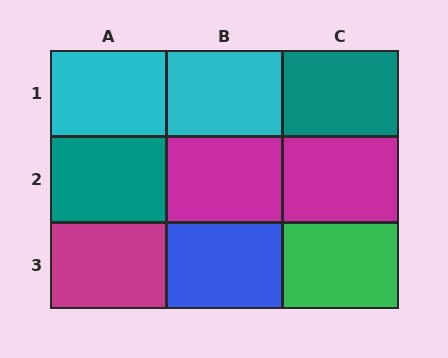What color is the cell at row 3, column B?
Blue.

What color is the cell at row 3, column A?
Magenta.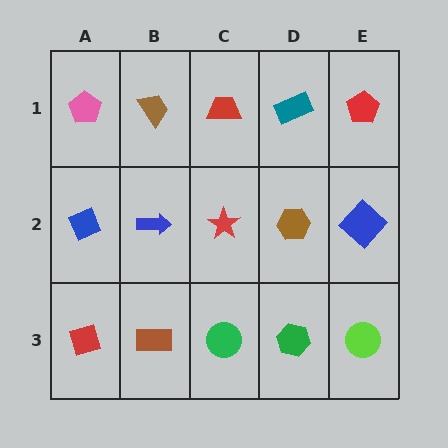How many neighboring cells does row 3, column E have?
2.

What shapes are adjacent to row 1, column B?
A blue arrow (row 2, column B), a pink pentagon (row 1, column A), a red trapezoid (row 1, column C).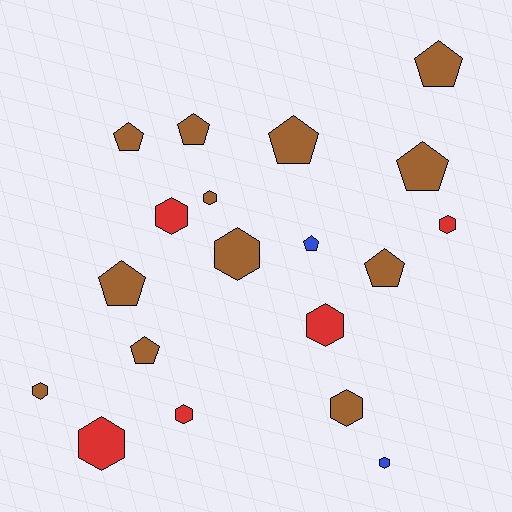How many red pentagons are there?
There are no red pentagons.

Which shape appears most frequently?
Hexagon, with 10 objects.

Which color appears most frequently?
Brown, with 12 objects.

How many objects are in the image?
There are 19 objects.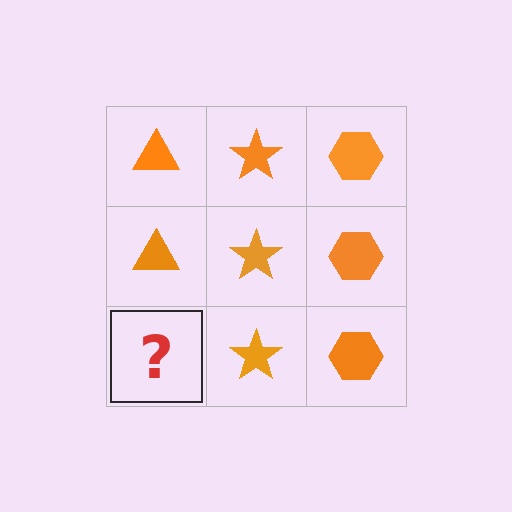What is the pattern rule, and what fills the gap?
The rule is that each column has a consistent shape. The gap should be filled with an orange triangle.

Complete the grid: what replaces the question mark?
The question mark should be replaced with an orange triangle.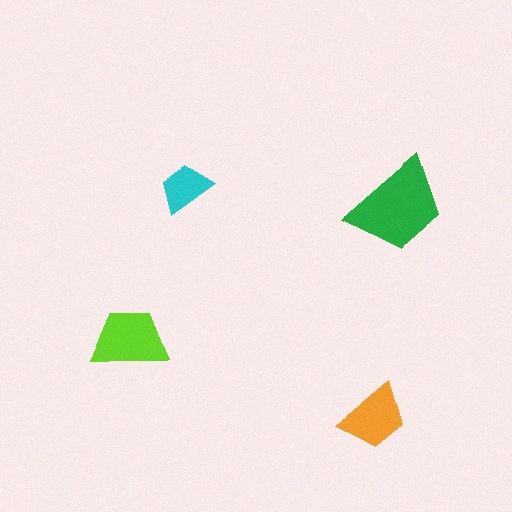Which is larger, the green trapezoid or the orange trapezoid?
The green one.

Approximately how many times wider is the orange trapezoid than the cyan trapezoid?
About 1.5 times wider.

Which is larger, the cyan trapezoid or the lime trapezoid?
The lime one.